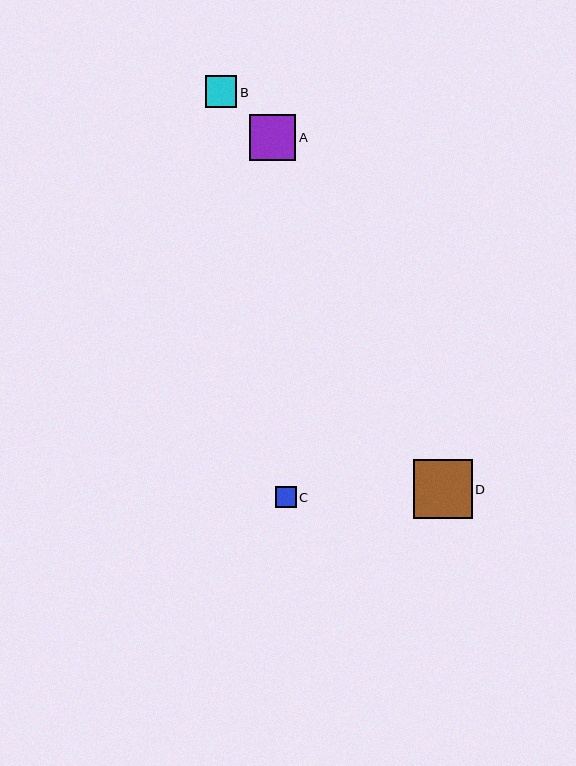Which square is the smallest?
Square C is the smallest with a size of approximately 21 pixels.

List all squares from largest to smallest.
From largest to smallest: D, A, B, C.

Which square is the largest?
Square D is the largest with a size of approximately 59 pixels.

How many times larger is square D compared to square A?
Square D is approximately 1.3 times the size of square A.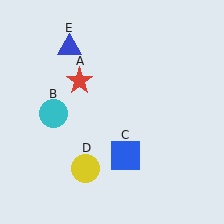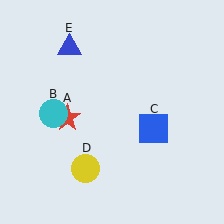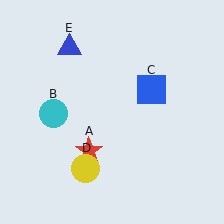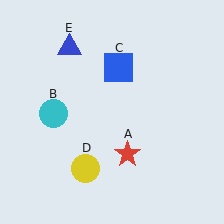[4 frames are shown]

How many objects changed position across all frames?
2 objects changed position: red star (object A), blue square (object C).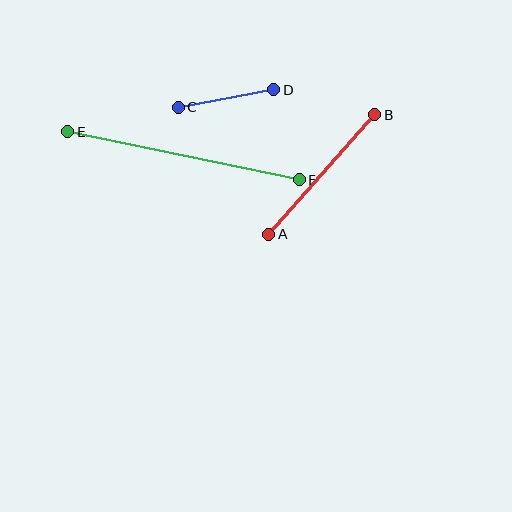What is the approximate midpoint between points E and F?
The midpoint is at approximately (183, 156) pixels.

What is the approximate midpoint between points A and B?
The midpoint is at approximately (322, 174) pixels.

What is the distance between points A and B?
The distance is approximately 160 pixels.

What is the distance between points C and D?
The distance is approximately 97 pixels.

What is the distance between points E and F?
The distance is approximately 237 pixels.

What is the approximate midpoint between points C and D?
The midpoint is at approximately (226, 99) pixels.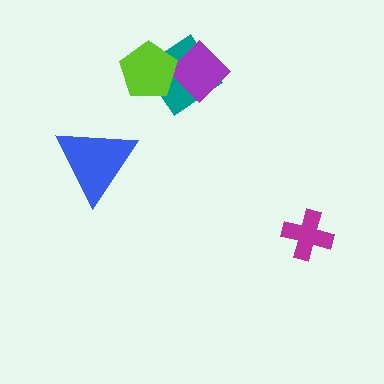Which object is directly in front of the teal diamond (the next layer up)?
The purple diamond is directly in front of the teal diamond.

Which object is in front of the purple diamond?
The lime pentagon is in front of the purple diamond.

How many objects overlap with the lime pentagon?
2 objects overlap with the lime pentagon.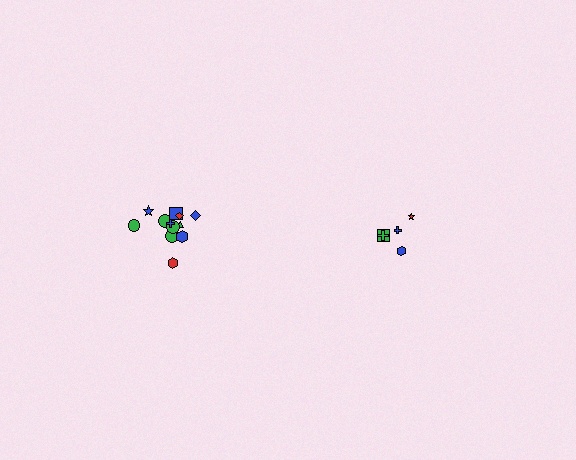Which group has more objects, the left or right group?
The left group.